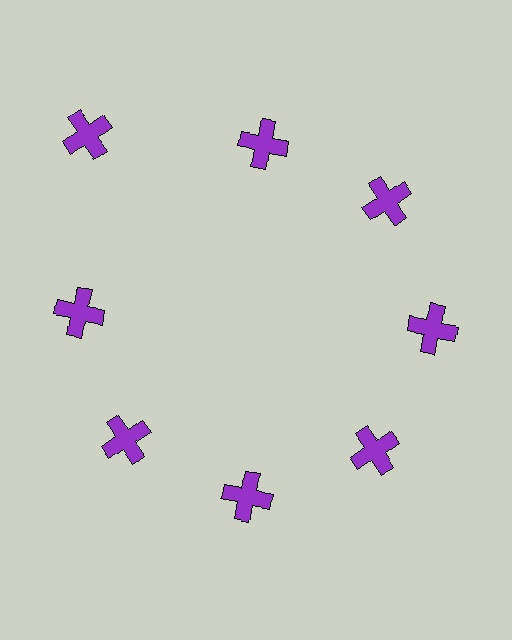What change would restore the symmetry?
The symmetry would be restored by moving it inward, back onto the ring so that all 8 crosses sit at equal angles and equal distance from the center.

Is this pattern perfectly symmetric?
No. The 8 purple crosses are arranged in a ring, but one element near the 10 o'clock position is pushed outward from the center, breaking the 8-fold rotational symmetry.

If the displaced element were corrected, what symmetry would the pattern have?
It would have 8-fold rotational symmetry — the pattern would map onto itself every 45 degrees.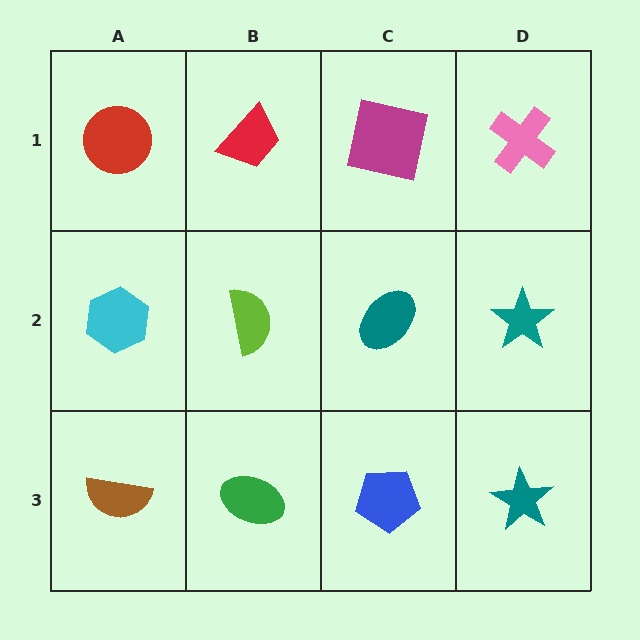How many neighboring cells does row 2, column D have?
3.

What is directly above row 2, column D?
A pink cross.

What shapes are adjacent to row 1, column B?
A lime semicircle (row 2, column B), a red circle (row 1, column A), a magenta square (row 1, column C).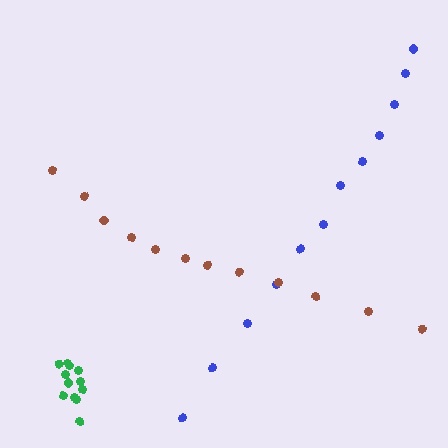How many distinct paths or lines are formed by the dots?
There are 3 distinct paths.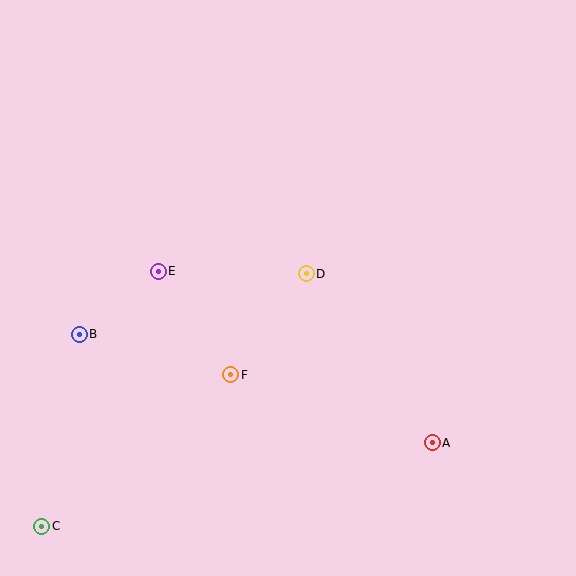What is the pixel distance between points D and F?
The distance between D and F is 126 pixels.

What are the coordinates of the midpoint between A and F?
The midpoint between A and F is at (331, 409).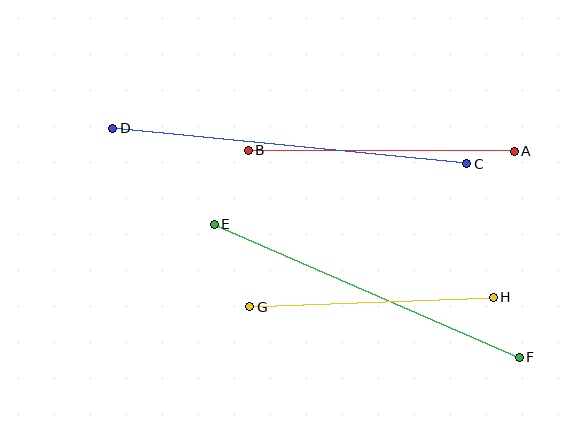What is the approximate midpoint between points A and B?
The midpoint is at approximately (381, 151) pixels.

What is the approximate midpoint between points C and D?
The midpoint is at approximately (290, 146) pixels.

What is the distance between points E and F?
The distance is approximately 333 pixels.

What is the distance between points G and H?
The distance is approximately 244 pixels.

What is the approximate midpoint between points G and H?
The midpoint is at approximately (371, 302) pixels.